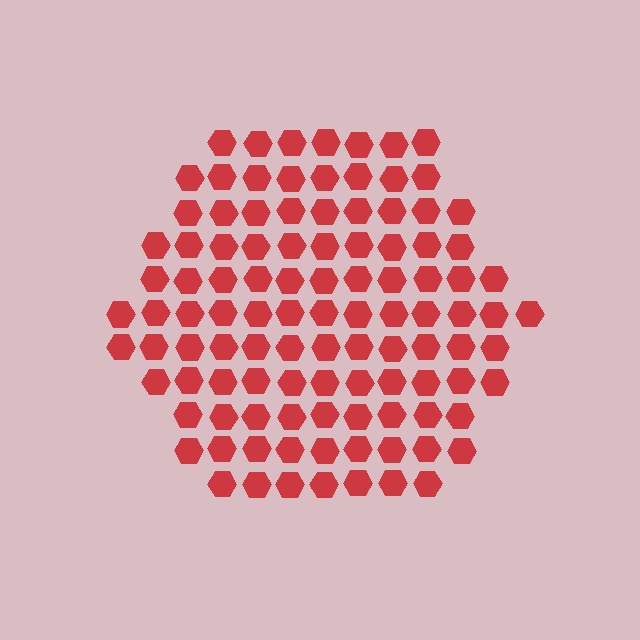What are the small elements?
The small elements are hexagons.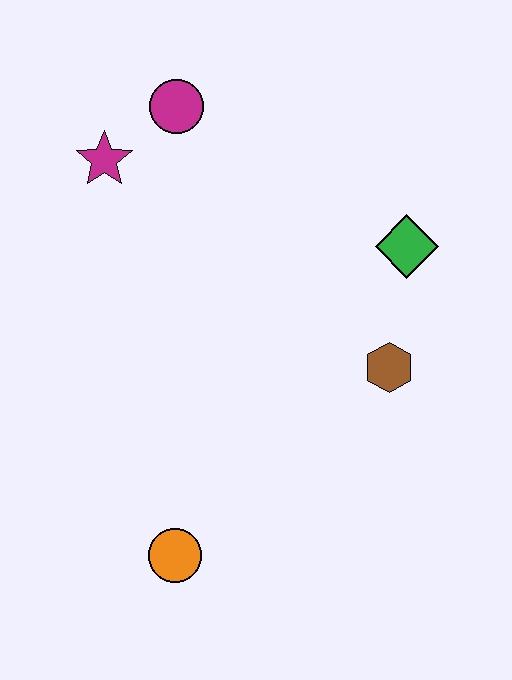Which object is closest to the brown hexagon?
The green diamond is closest to the brown hexagon.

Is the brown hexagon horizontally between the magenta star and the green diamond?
Yes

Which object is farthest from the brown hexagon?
The magenta star is farthest from the brown hexagon.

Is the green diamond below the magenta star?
Yes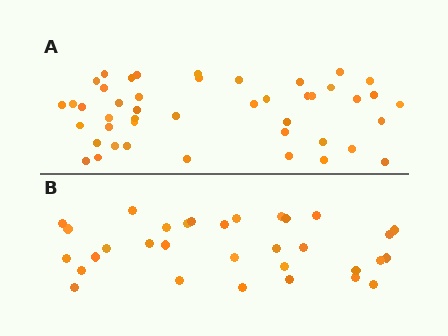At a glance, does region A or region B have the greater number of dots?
Region A (the top region) has more dots.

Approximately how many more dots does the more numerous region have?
Region A has approximately 15 more dots than region B.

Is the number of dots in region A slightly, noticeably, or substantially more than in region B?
Region A has noticeably more, but not dramatically so. The ratio is roughly 1.4 to 1.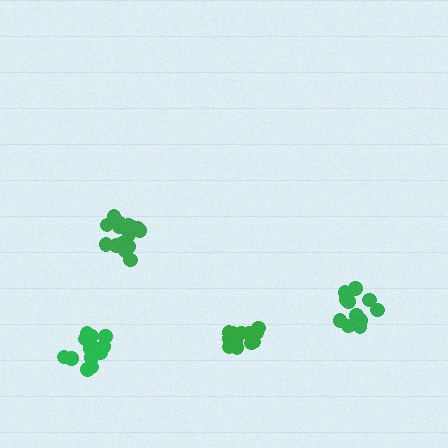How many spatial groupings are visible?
There are 4 spatial groupings.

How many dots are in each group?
Group 1: 17 dots, Group 2: 15 dots, Group 3: 12 dots, Group 4: 14 dots (58 total).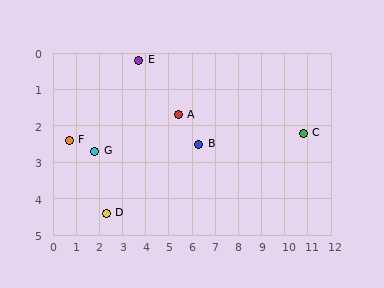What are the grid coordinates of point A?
Point A is at approximately (5.4, 1.7).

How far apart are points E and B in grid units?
Points E and B are about 3.5 grid units apart.